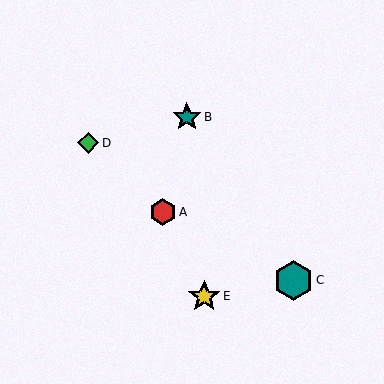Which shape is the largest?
The teal hexagon (labeled C) is the largest.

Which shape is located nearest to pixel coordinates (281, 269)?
The teal hexagon (labeled C) at (293, 280) is nearest to that location.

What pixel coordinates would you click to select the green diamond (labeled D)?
Click at (88, 143) to select the green diamond D.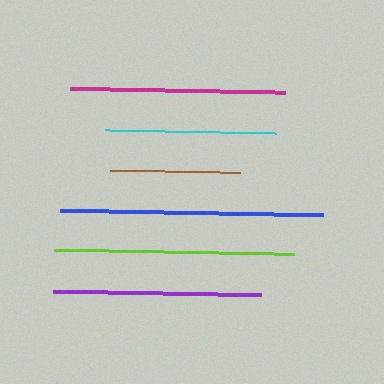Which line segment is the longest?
The blue line is the longest at approximately 264 pixels.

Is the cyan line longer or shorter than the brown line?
The cyan line is longer than the brown line.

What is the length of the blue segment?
The blue segment is approximately 264 pixels long.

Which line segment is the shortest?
The brown line is the shortest at approximately 130 pixels.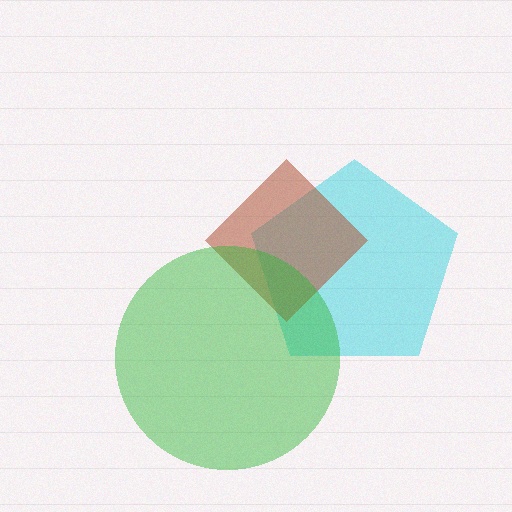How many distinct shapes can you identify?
There are 3 distinct shapes: a cyan pentagon, a brown diamond, a green circle.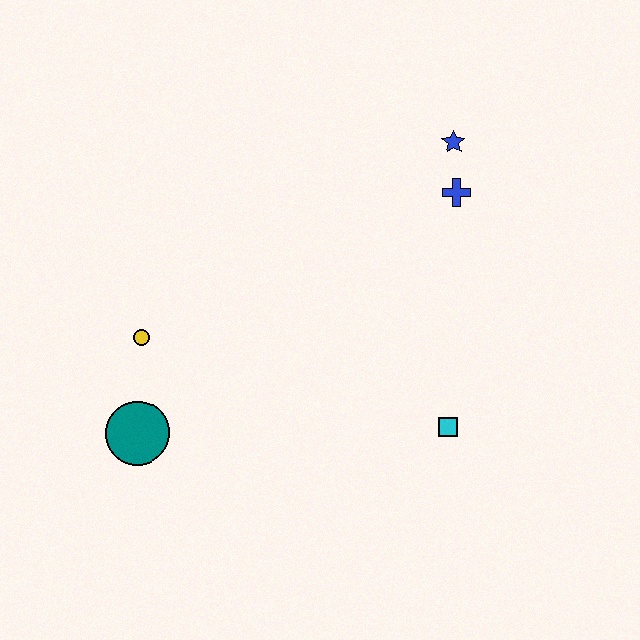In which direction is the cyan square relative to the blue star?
The cyan square is below the blue star.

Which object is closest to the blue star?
The blue cross is closest to the blue star.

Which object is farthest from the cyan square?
The yellow circle is farthest from the cyan square.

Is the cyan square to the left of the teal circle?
No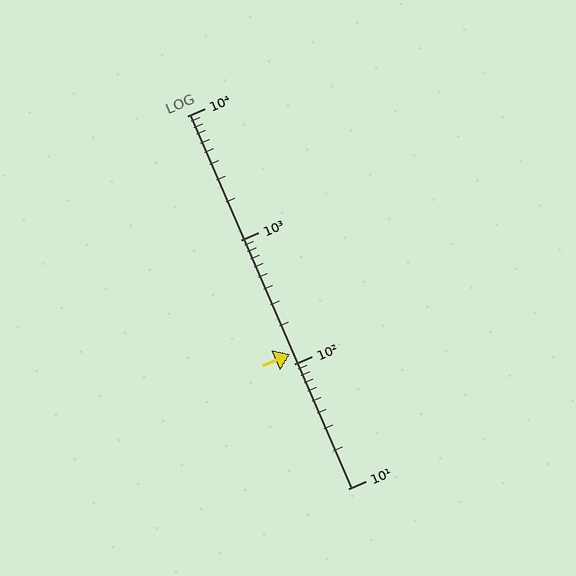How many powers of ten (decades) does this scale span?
The scale spans 3 decades, from 10 to 10000.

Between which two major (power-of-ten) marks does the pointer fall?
The pointer is between 100 and 1000.